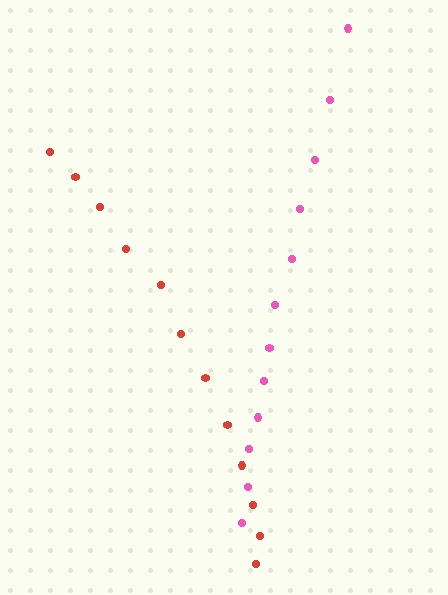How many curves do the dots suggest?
There are 2 distinct paths.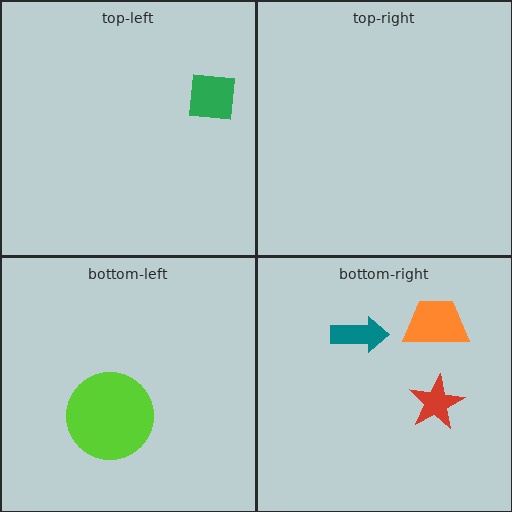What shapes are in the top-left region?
The green square.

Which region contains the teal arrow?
The bottom-right region.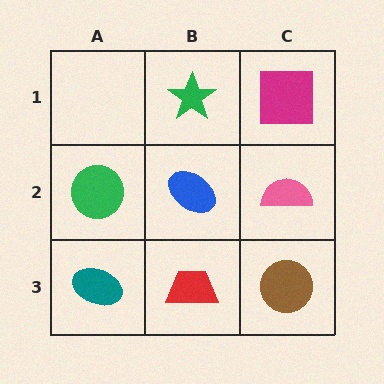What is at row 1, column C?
A magenta square.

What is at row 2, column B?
A blue ellipse.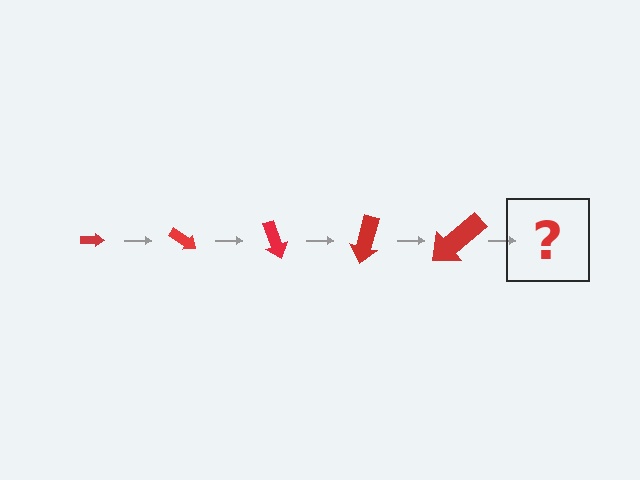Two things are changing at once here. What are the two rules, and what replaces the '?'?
The two rules are that the arrow grows larger each step and it rotates 35 degrees each step. The '?' should be an arrow, larger than the previous one and rotated 175 degrees from the start.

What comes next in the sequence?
The next element should be an arrow, larger than the previous one and rotated 175 degrees from the start.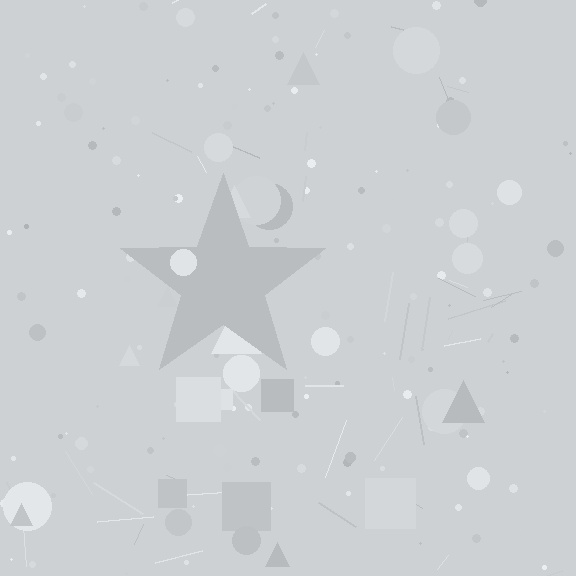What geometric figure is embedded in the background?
A star is embedded in the background.